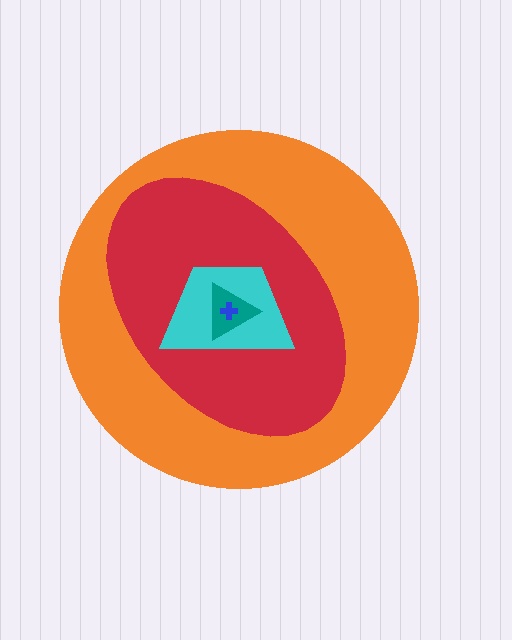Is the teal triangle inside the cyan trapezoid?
Yes.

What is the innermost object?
The blue cross.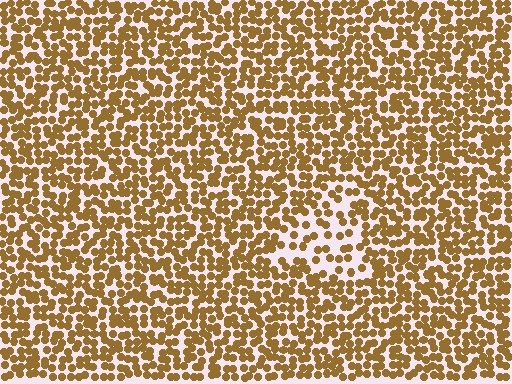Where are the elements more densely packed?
The elements are more densely packed outside the triangle boundary.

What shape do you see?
I see a triangle.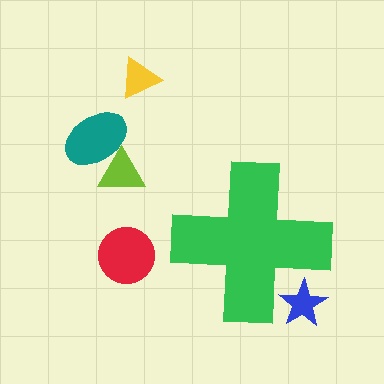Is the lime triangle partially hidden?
No, the lime triangle is fully visible.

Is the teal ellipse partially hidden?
No, the teal ellipse is fully visible.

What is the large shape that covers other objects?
A green cross.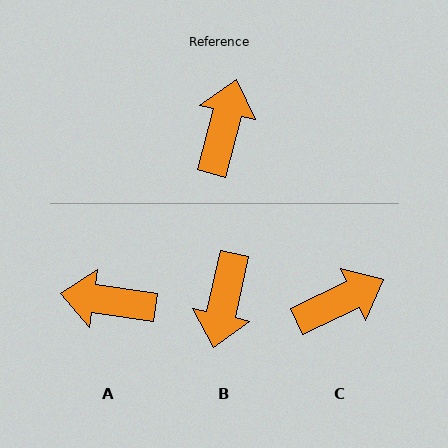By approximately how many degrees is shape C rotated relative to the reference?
Approximately 49 degrees clockwise.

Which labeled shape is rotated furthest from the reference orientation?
B, about 178 degrees away.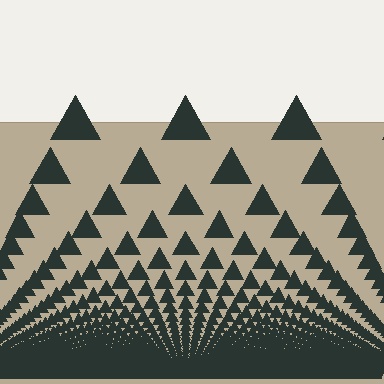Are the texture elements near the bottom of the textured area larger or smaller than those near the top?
Smaller. The gradient is inverted — elements near the bottom are smaller and denser.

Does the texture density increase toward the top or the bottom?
Density increases toward the bottom.